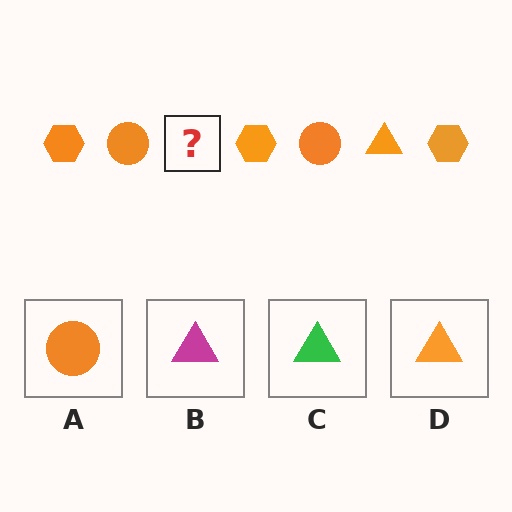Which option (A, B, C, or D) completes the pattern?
D.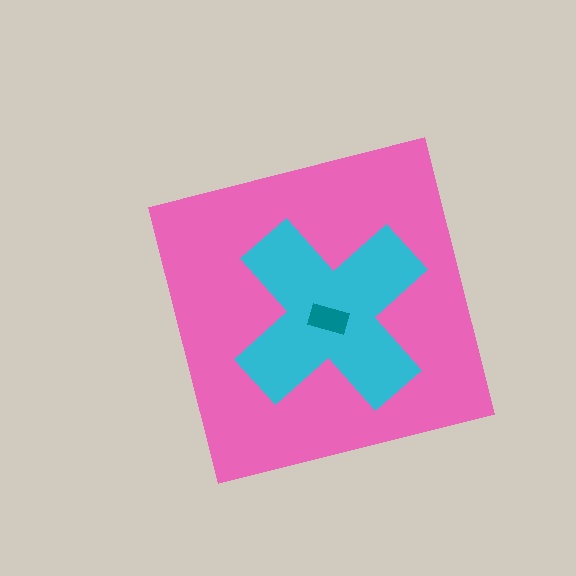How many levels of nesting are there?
3.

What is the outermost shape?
The pink square.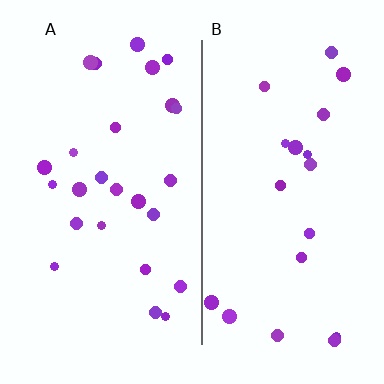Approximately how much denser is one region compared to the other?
Approximately 1.3× — region A over region B.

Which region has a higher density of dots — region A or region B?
A (the left).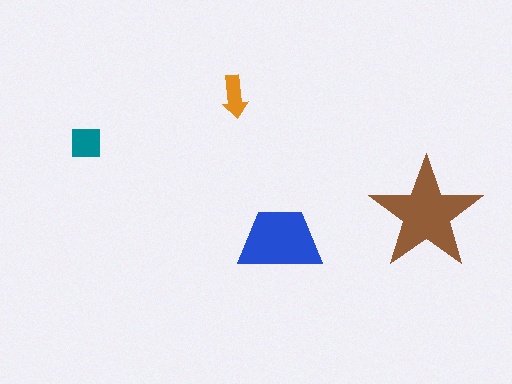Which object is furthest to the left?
The teal square is leftmost.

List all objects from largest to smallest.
The brown star, the blue trapezoid, the teal square, the orange arrow.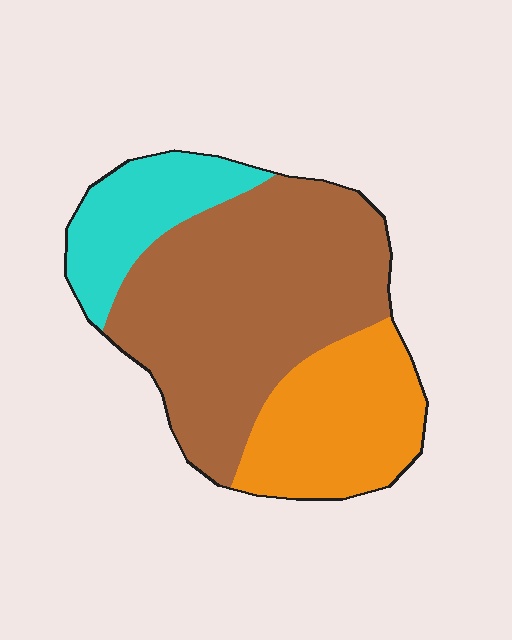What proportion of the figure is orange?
Orange covers roughly 25% of the figure.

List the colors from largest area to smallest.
From largest to smallest: brown, orange, cyan.